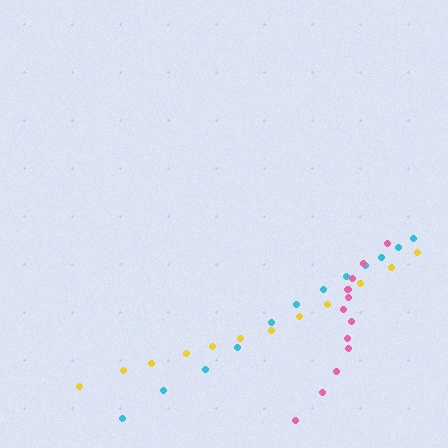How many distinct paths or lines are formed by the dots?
There are 3 distinct paths.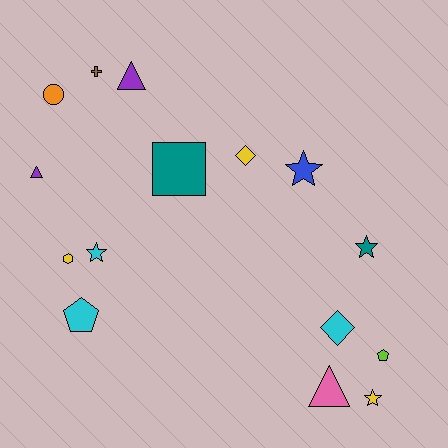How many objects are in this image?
There are 15 objects.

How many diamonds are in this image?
There are 2 diamonds.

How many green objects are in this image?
There are no green objects.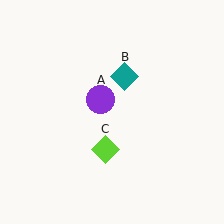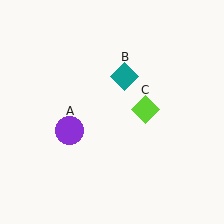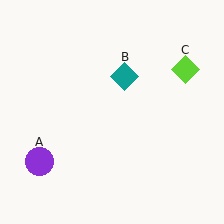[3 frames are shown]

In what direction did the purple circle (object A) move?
The purple circle (object A) moved down and to the left.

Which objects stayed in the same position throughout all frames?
Teal diamond (object B) remained stationary.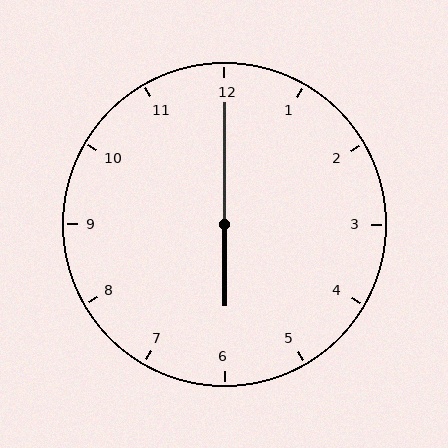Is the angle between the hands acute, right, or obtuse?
It is obtuse.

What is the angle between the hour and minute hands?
Approximately 180 degrees.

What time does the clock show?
6:00.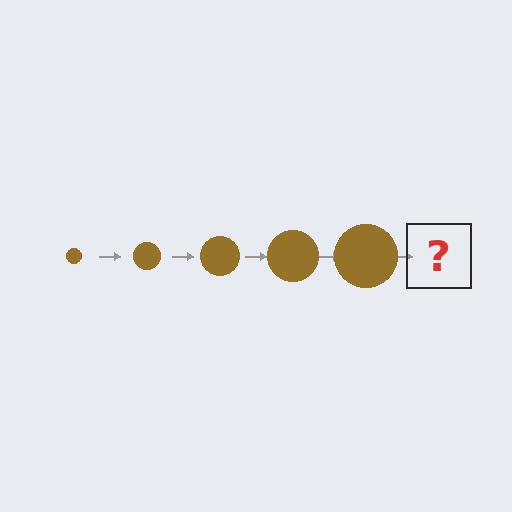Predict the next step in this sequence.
The next step is a brown circle, larger than the previous one.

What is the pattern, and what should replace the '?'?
The pattern is that the circle gets progressively larger each step. The '?' should be a brown circle, larger than the previous one.